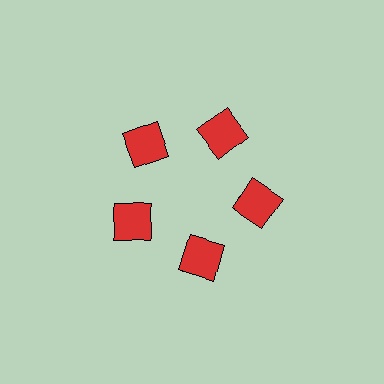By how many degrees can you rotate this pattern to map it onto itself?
The pattern maps onto itself every 72 degrees of rotation.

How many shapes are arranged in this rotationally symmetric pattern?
There are 5 shapes, arranged in 5 groups of 1.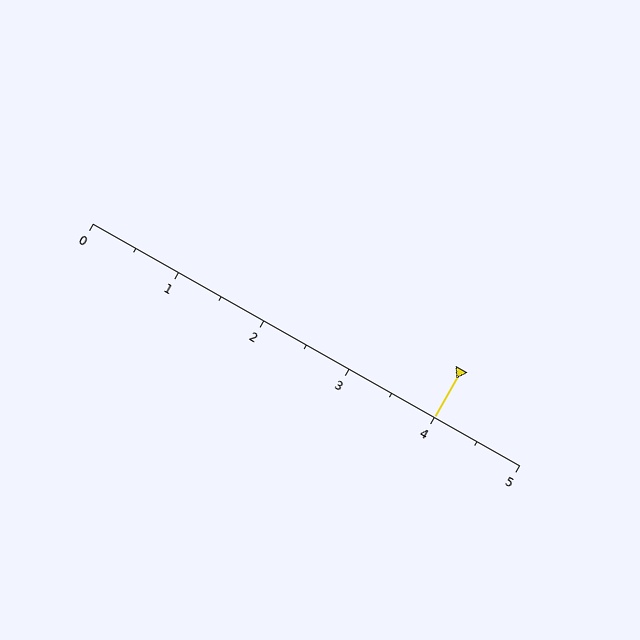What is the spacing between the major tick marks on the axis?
The major ticks are spaced 1 apart.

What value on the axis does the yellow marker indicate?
The marker indicates approximately 4.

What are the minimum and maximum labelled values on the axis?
The axis runs from 0 to 5.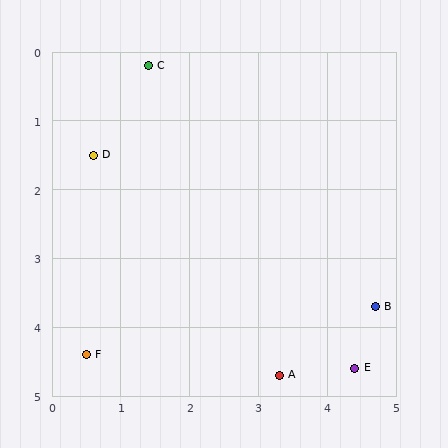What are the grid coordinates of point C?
Point C is at approximately (1.4, 0.2).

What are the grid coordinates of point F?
Point F is at approximately (0.5, 4.4).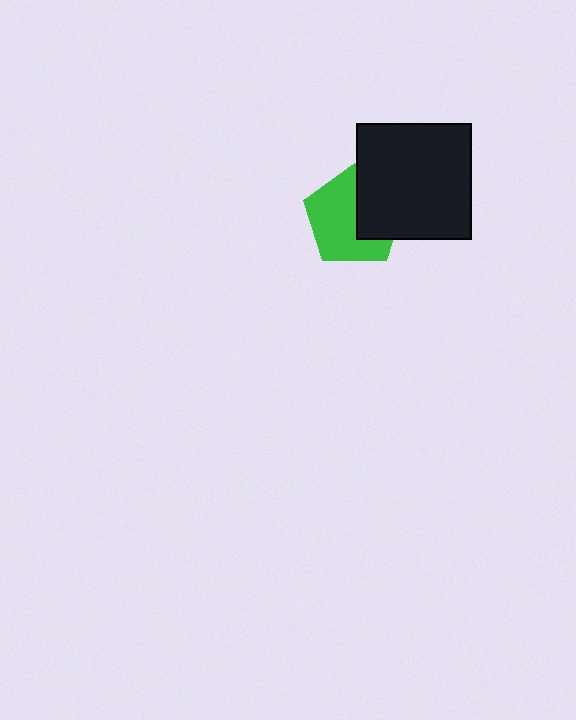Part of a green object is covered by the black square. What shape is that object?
It is a pentagon.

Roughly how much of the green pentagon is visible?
About half of it is visible (roughly 62%).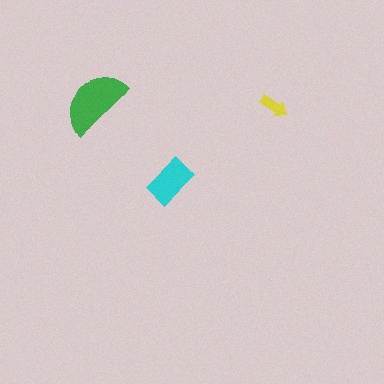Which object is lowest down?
The cyan rectangle is bottommost.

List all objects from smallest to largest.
The yellow arrow, the cyan rectangle, the green semicircle.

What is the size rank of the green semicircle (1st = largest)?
1st.